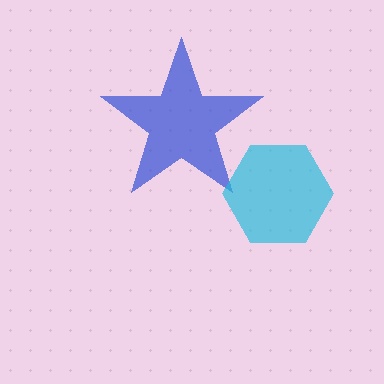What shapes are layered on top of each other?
The layered shapes are: a blue star, a cyan hexagon.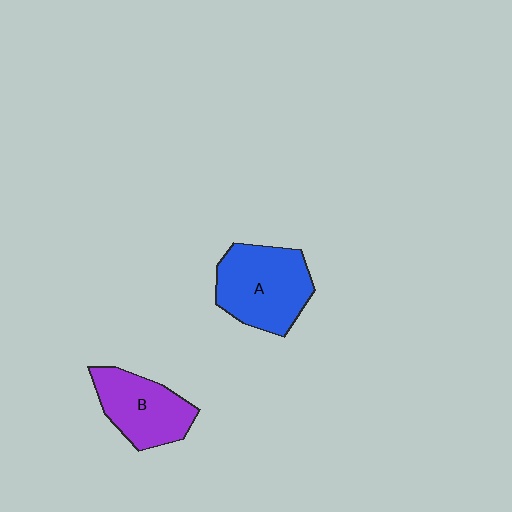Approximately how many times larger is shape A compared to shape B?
Approximately 1.2 times.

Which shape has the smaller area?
Shape B (purple).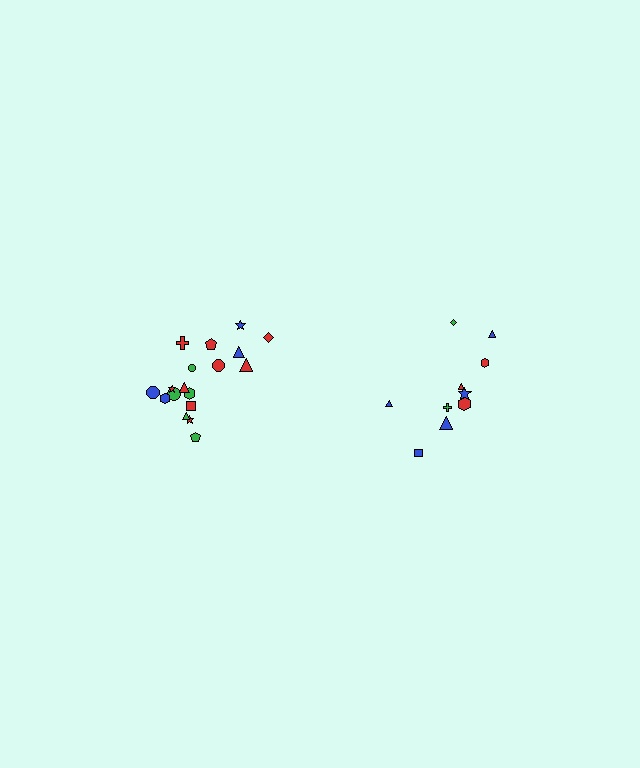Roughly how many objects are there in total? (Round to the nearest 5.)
Roughly 30 objects in total.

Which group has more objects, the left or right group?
The left group.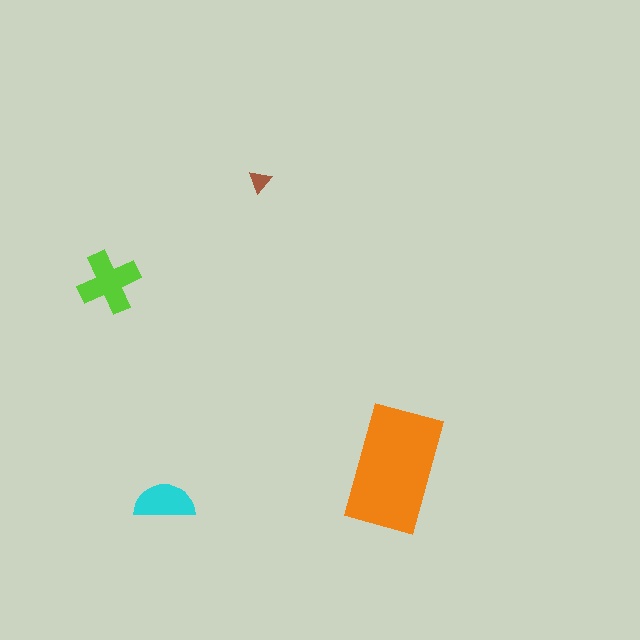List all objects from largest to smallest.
The orange rectangle, the lime cross, the cyan semicircle, the brown triangle.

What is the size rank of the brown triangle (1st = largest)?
4th.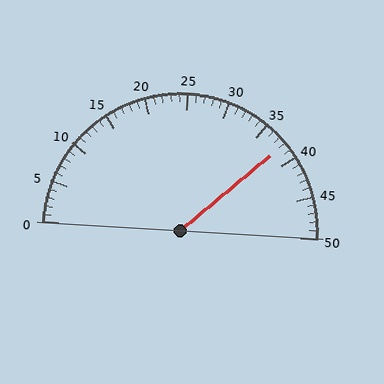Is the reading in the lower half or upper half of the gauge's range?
The reading is in the upper half of the range (0 to 50).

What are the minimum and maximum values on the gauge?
The gauge ranges from 0 to 50.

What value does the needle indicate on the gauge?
The needle indicates approximately 38.